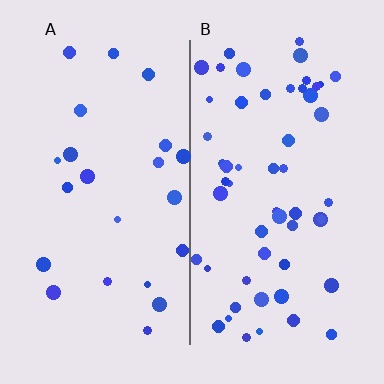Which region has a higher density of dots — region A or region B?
B (the right).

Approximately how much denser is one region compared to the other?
Approximately 2.4× — region B over region A.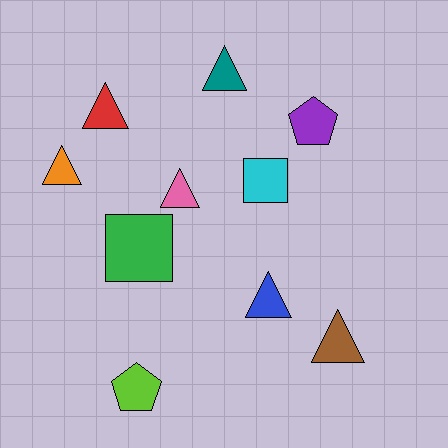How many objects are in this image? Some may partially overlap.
There are 10 objects.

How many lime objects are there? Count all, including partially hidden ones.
There is 1 lime object.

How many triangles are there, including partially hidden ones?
There are 6 triangles.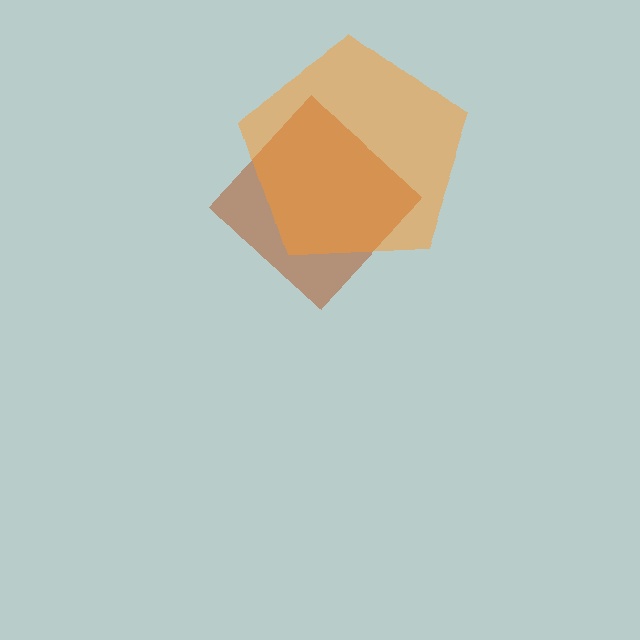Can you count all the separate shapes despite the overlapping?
Yes, there are 2 separate shapes.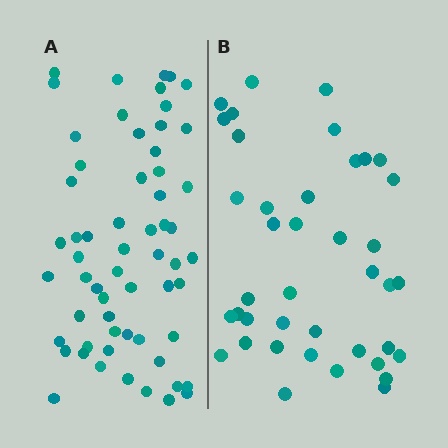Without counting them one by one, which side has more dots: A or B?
Region A (the left region) has more dots.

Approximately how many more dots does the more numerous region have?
Region A has approximately 20 more dots than region B.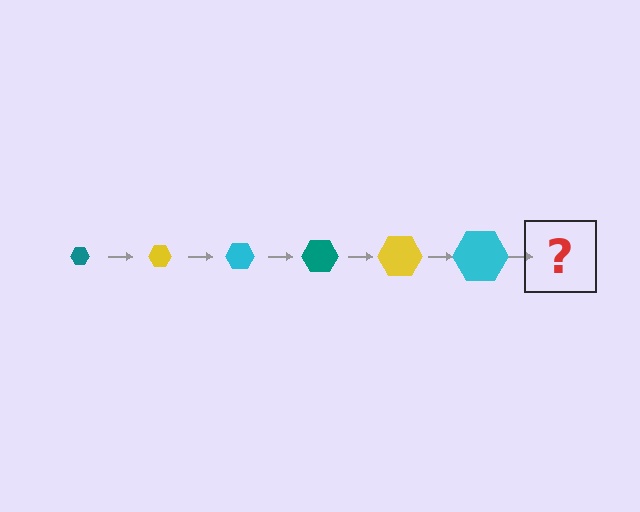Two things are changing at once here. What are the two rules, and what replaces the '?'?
The two rules are that the hexagon grows larger each step and the color cycles through teal, yellow, and cyan. The '?' should be a teal hexagon, larger than the previous one.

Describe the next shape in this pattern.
It should be a teal hexagon, larger than the previous one.